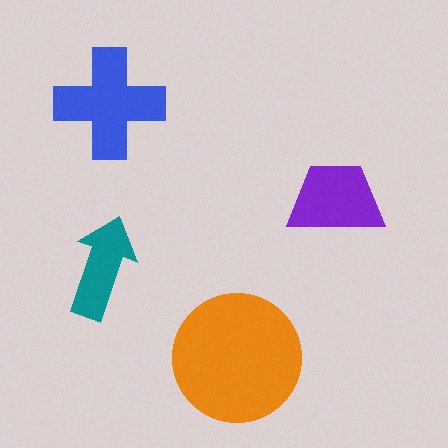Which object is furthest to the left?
The teal arrow is leftmost.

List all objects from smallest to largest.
The teal arrow, the purple trapezoid, the blue cross, the orange circle.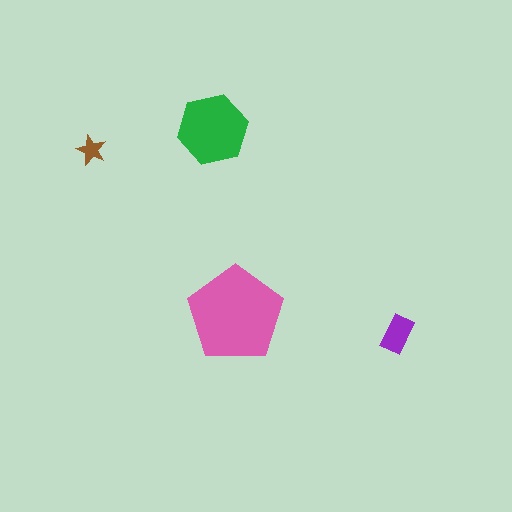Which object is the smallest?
The brown star.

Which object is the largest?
The pink pentagon.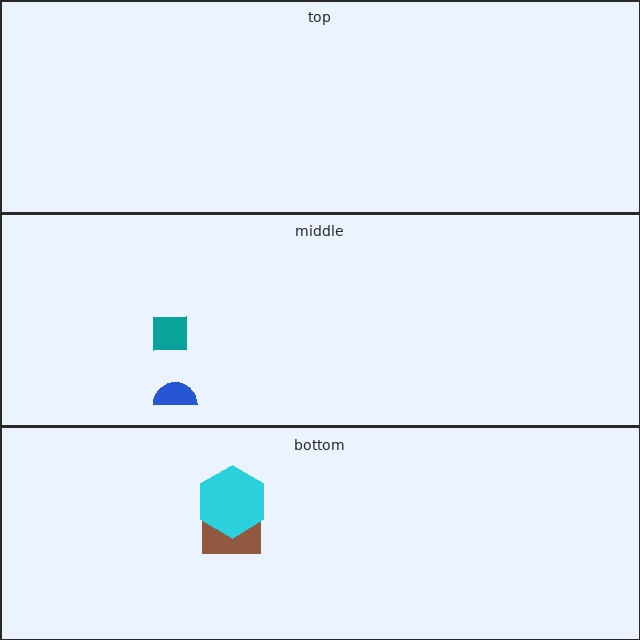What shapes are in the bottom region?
The brown square, the cyan hexagon.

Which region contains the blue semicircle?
The middle region.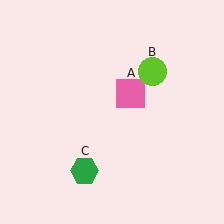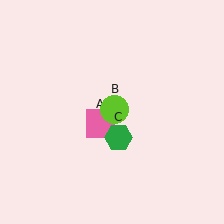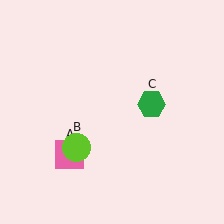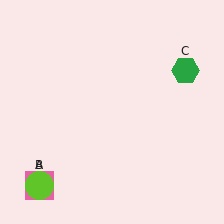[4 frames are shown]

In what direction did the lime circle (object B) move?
The lime circle (object B) moved down and to the left.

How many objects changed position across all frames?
3 objects changed position: pink square (object A), lime circle (object B), green hexagon (object C).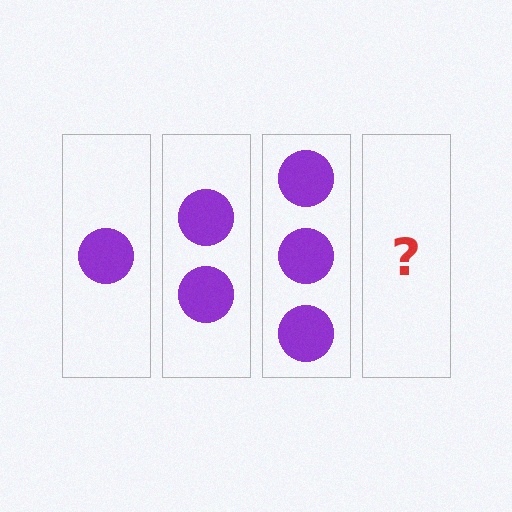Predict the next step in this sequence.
The next step is 4 circles.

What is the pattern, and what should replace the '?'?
The pattern is that each step adds one more circle. The '?' should be 4 circles.